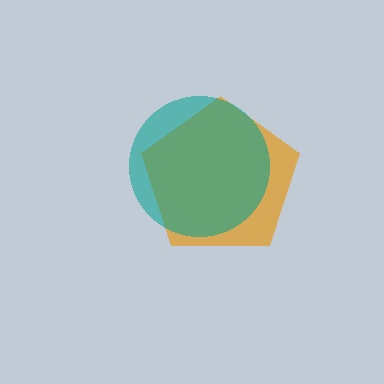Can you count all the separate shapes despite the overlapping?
Yes, there are 2 separate shapes.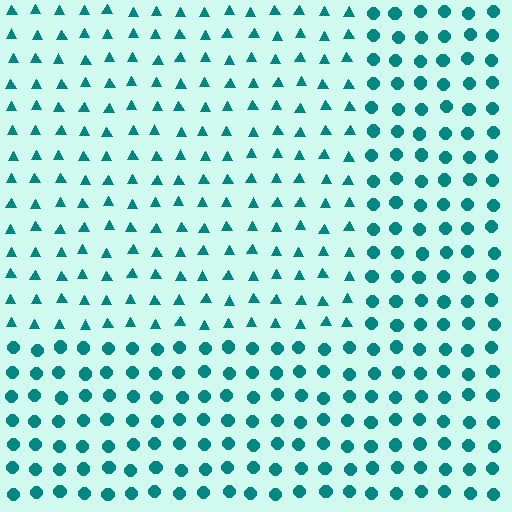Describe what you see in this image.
The image is filled with small teal elements arranged in a uniform grid. A rectangle-shaped region contains triangles, while the surrounding area contains circles. The boundary is defined purely by the change in element shape.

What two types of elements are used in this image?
The image uses triangles inside the rectangle region and circles outside it.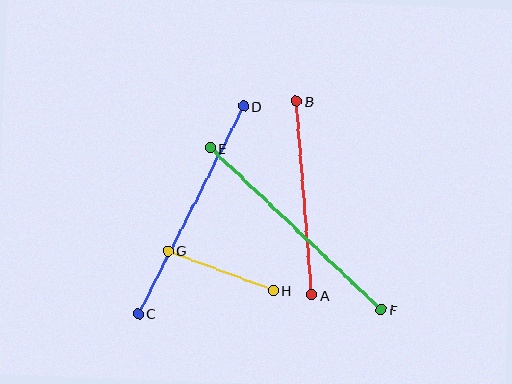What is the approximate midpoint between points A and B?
The midpoint is at approximately (304, 198) pixels.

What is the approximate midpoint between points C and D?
The midpoint is at approximately (191, 210) pixels.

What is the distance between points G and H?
The distance is approximately 113 pixels.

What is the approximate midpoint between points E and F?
The midpoint is at approximately (296, 229) pixels.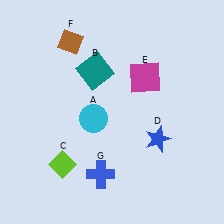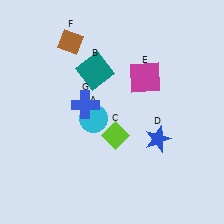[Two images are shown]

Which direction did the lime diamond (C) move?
The lime diamond (C) moved right.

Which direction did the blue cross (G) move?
The blue cross (G) moved up.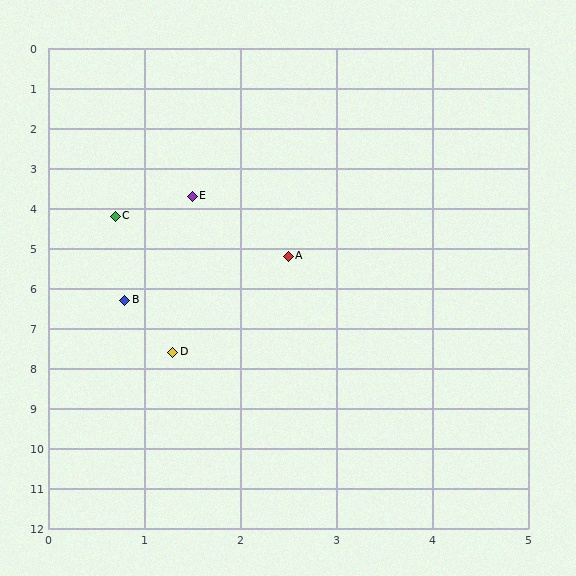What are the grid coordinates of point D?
Point D is at approximately (1.3, 7.6).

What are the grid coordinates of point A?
Point A is at approximately (2.5, 5.2).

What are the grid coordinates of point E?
Point E is at approximately (1.5, 3.7).